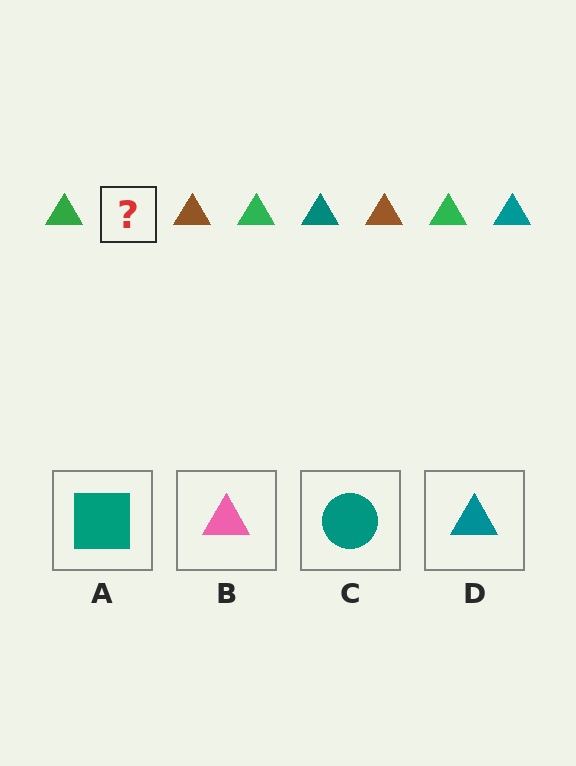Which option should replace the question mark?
Option D.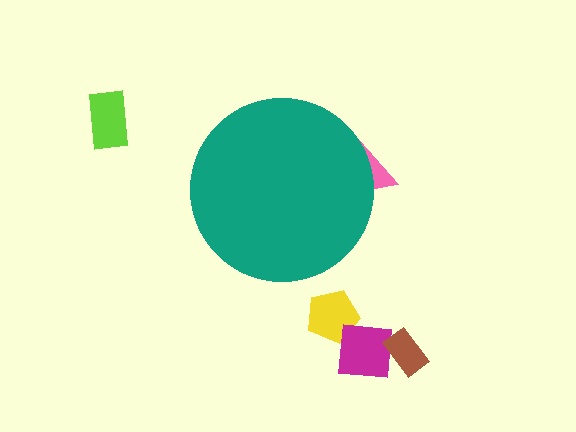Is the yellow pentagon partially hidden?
No, the yellow pentagon is fully visible.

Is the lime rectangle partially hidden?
No, the lime rectangle is fully visible.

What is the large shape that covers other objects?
A teal circle.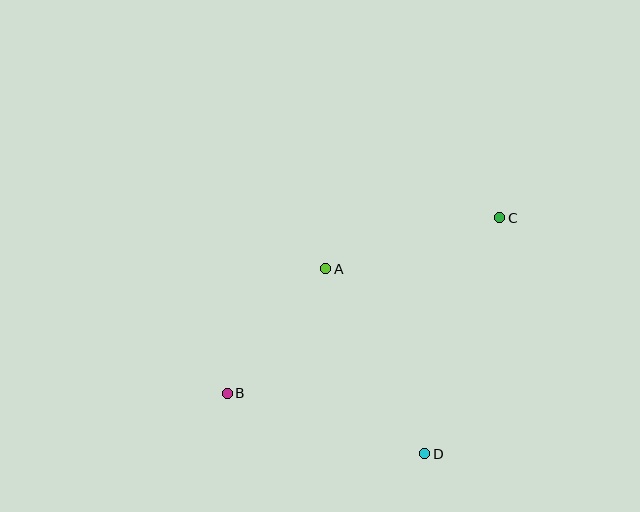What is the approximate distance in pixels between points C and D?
The distance between C and D is approximately 248 pixels.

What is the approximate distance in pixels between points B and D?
The distance between B and D is approximately 207 pixels.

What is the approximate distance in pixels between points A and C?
The distance between A and C is approximately 181 pixels.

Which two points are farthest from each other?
Points B and C are farthest from each other.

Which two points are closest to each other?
Points A and B are closest to each other.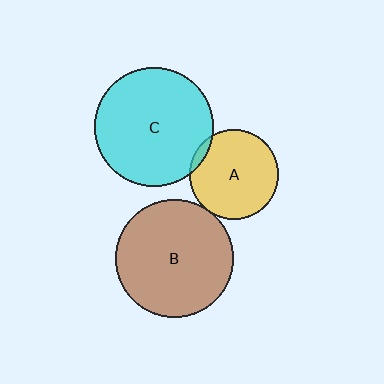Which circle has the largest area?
Circle C (cyan).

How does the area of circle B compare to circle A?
Approximately 1.7 times.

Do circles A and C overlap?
Yes.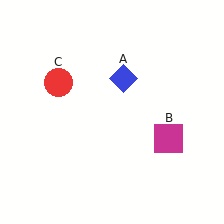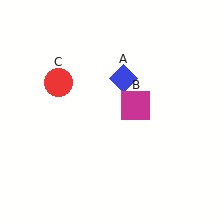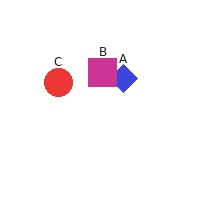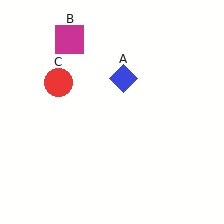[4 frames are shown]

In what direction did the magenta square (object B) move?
The magenta square (object B) moved up and to the left.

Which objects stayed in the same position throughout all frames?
Blue diamond (object A) and red circle (object C) remained stationary.